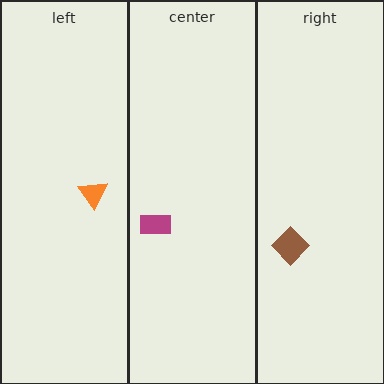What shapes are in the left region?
The orange triangle.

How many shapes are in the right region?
1.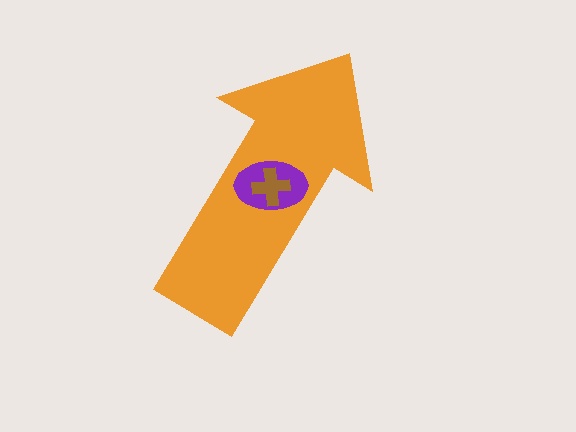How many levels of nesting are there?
3.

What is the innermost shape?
The brown cross.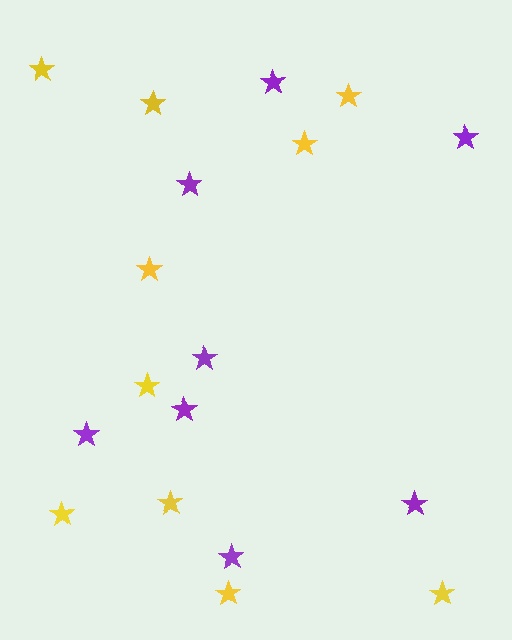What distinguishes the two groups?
There are 2 groups: one group of purple stars (8) and one group of yellow stars (10).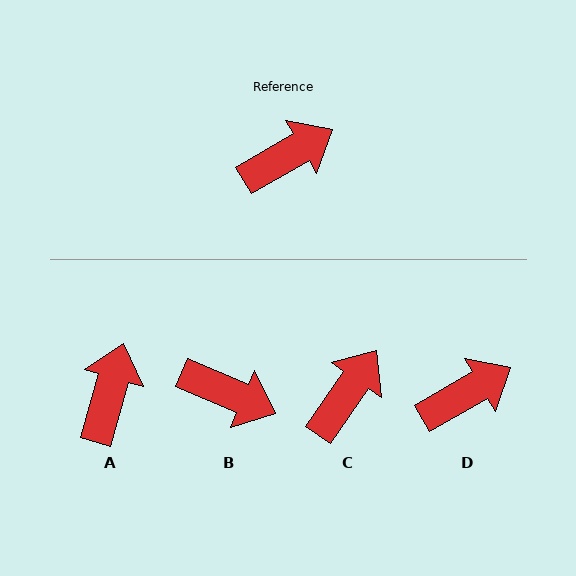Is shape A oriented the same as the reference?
No, it is off by about 44 degrees.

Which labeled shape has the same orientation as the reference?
D.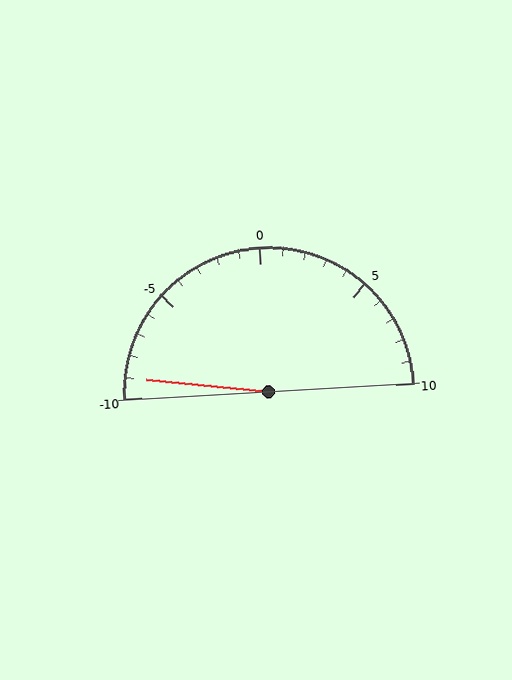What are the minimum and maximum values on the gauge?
The gauge ranges from -10 to 10.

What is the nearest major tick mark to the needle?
The nearest major tick mark is -10.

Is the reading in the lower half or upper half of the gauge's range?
The reading is in the lower half of the range (-10 to 10).